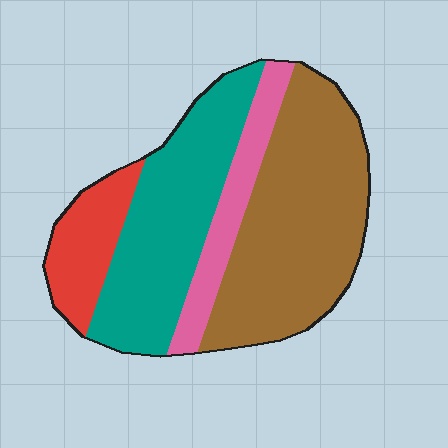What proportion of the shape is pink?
Pink covers 13% of the shape.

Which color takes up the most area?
Brown, at roughly 40%.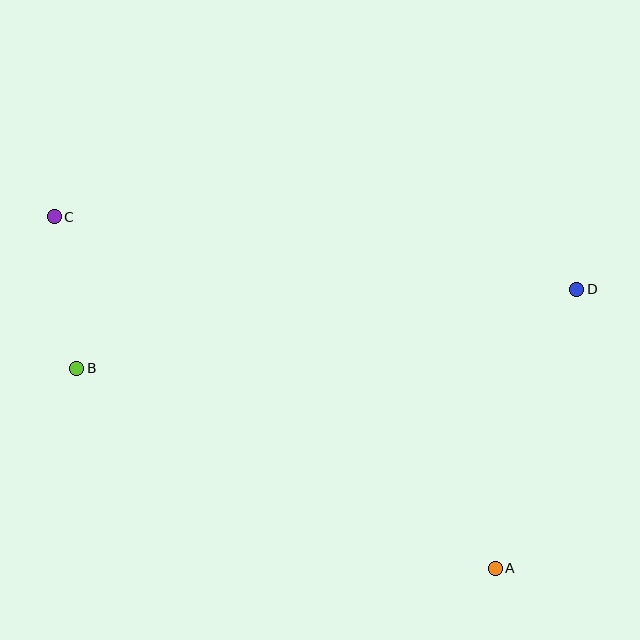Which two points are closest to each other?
Points B and C are closest to each other.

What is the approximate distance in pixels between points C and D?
The distance between C and D is approximately 527 pixels.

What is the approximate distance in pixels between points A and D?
The distance between A and D is approximately 291 pixels.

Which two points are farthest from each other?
Points A and C are farthest from each other.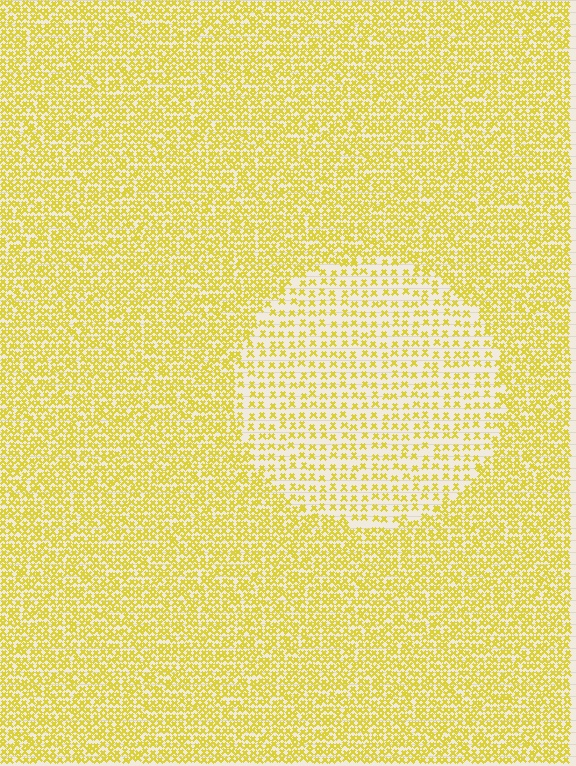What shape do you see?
I see a circle.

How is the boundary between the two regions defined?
The boundary is defined by a change in element density (approximately 2.1x ratio). All elements are the same color, size, and shape.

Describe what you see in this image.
The image contains small yellow elements arranged at two different densities. A circle-shaped region is visible where the elements are less densely packed than the surrounding area.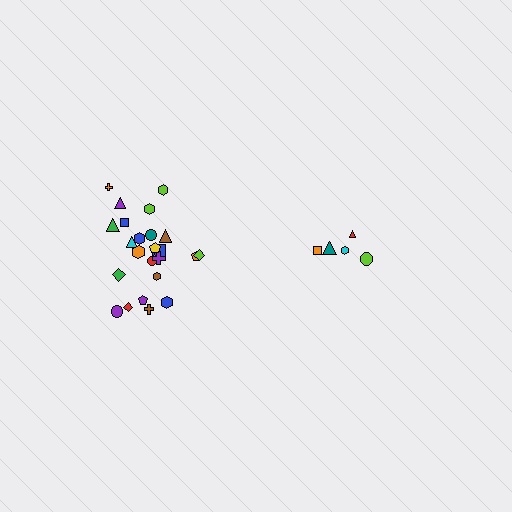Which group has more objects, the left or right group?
The left group.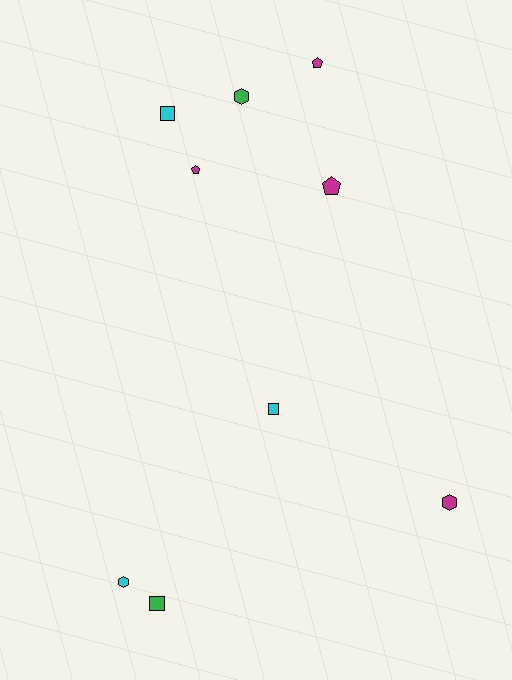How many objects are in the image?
There are 9 objects.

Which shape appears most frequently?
Hexagon, with 3 objects.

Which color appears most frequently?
Magenta, with 4 objects.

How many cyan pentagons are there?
There are no cyan pentagons.